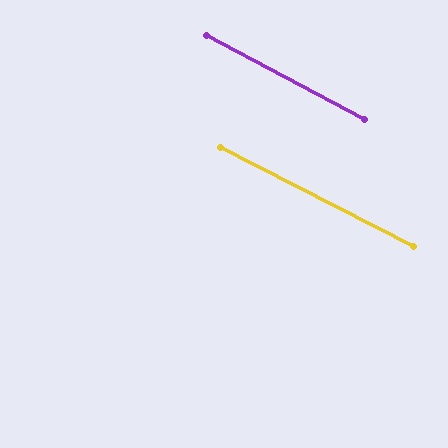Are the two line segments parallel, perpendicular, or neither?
Parallel — their directions differ by only 1.1°.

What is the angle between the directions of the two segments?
Approximately 1 degree.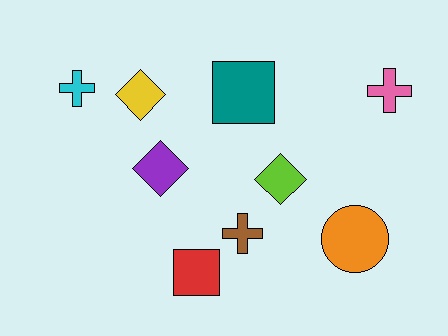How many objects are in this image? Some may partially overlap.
There are 9 objects.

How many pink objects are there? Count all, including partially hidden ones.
There is 1 pink object.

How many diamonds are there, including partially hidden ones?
There are 3 diamonds.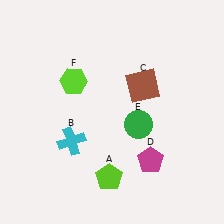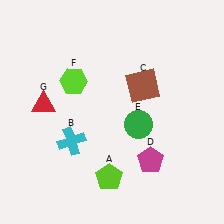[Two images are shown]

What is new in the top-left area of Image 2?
A red triangle (G) was added in the top-left area of Image 2.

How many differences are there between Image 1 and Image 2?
There is 1 difference between the two images.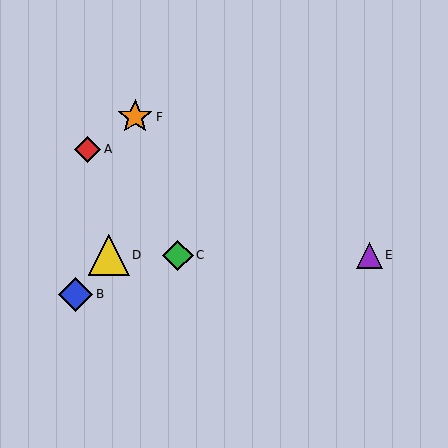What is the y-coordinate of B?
Object B is at y≈294.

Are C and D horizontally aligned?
Yes, both are at y≈255.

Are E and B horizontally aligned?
No, E is at y≈255 and B is at y≈294.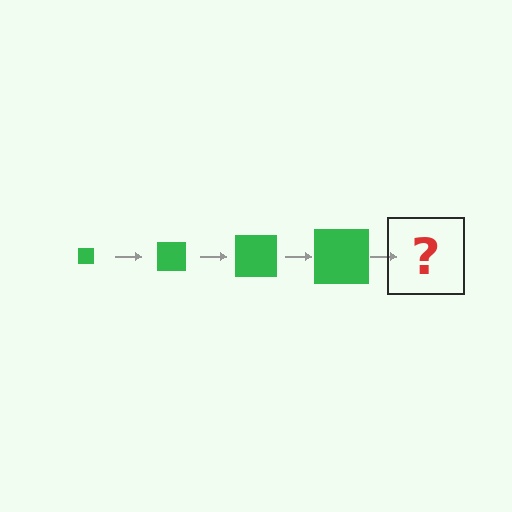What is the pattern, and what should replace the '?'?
The pattern is that the square gets progressively larger each step. The '?' should be a green square, larger than the previous one.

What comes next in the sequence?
The next element should be a green square, larger than the previous one.